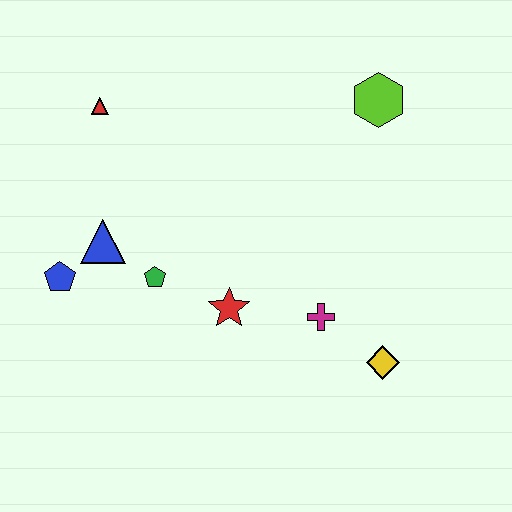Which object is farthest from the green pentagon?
The lime hexagon is farthest from the green pentagon.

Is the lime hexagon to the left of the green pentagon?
No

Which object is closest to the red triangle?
The blue triangle is closest to the red triangle.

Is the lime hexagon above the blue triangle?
Yes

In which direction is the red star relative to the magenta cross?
The red star is to the left of the magenta cross.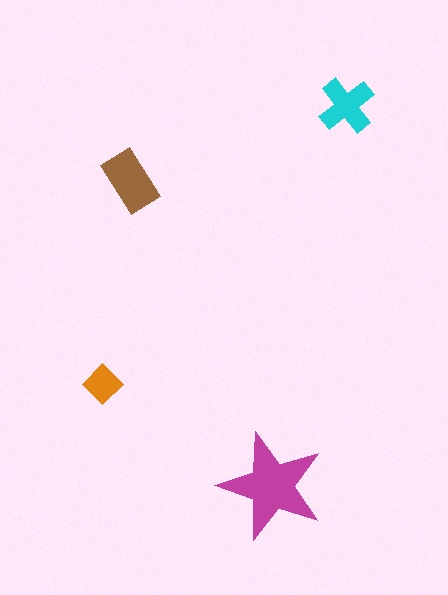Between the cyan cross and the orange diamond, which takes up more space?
The cyan cross.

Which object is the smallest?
The orange diamond.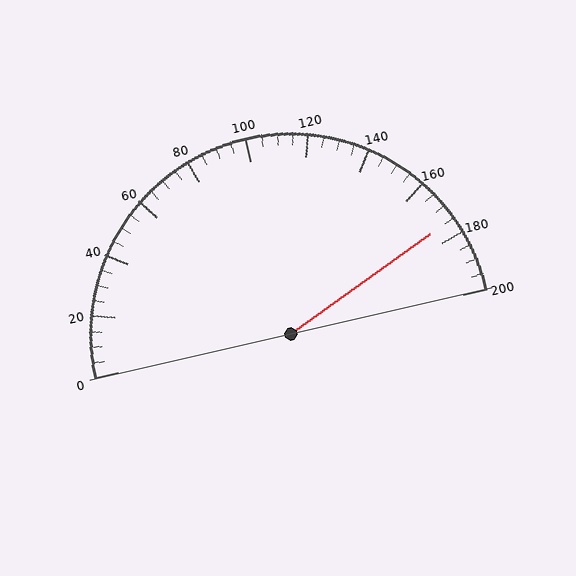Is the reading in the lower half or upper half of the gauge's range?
The reading is in the upper half of the range (0 to 200).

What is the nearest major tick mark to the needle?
The nearest major tick mark is 180.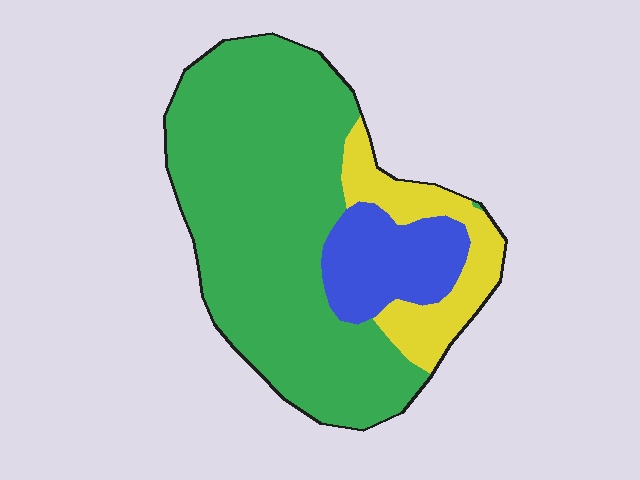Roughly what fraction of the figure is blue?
Blue takes up about one sixth (1/6) of the figure.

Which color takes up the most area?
Green, at roughly 70%.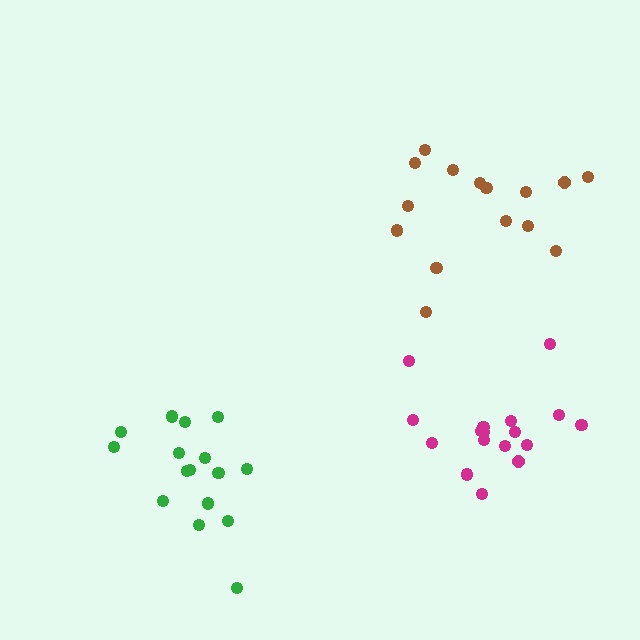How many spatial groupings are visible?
There are 3 spatial groupings.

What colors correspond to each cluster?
The clusters are colored: magenta, brown, green.